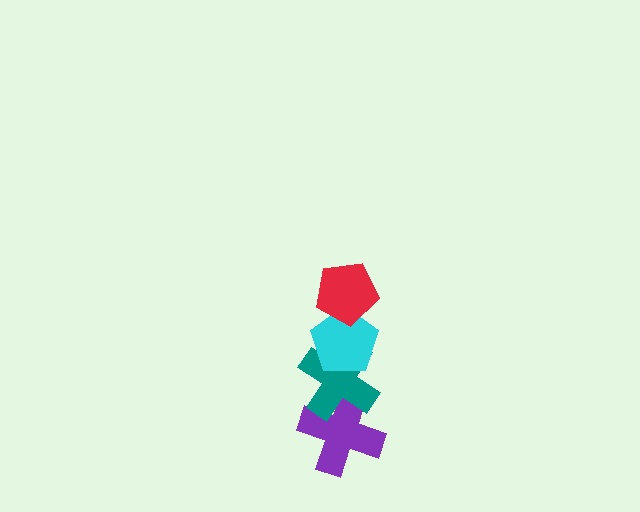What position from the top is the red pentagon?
The red pentagon is 1st from the top.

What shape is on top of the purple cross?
The teal cross is on top of the purple cross.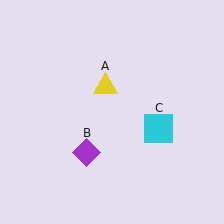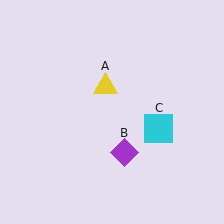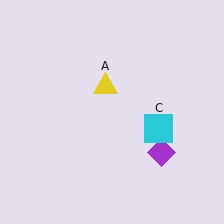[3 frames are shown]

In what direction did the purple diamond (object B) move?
The purple diamond (object B) moved right.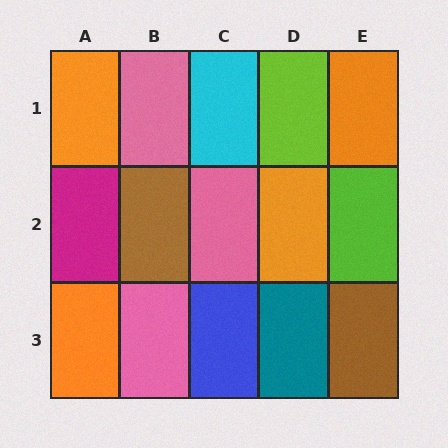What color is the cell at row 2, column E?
Lime.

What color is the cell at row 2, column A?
Magenta.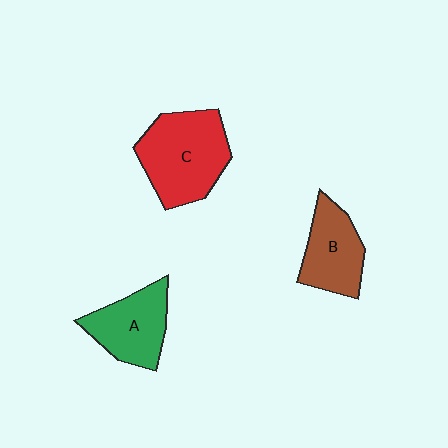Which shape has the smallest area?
Shape B (brown).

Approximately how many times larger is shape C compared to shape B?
Approximately 1.5 times.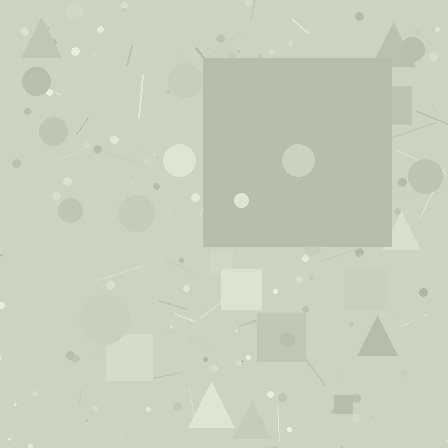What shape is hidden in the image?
A square is hidden in the image.